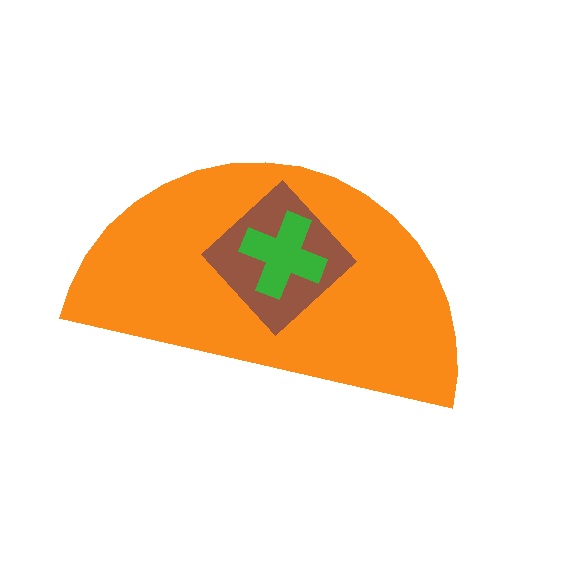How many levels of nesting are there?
3.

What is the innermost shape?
The green cross.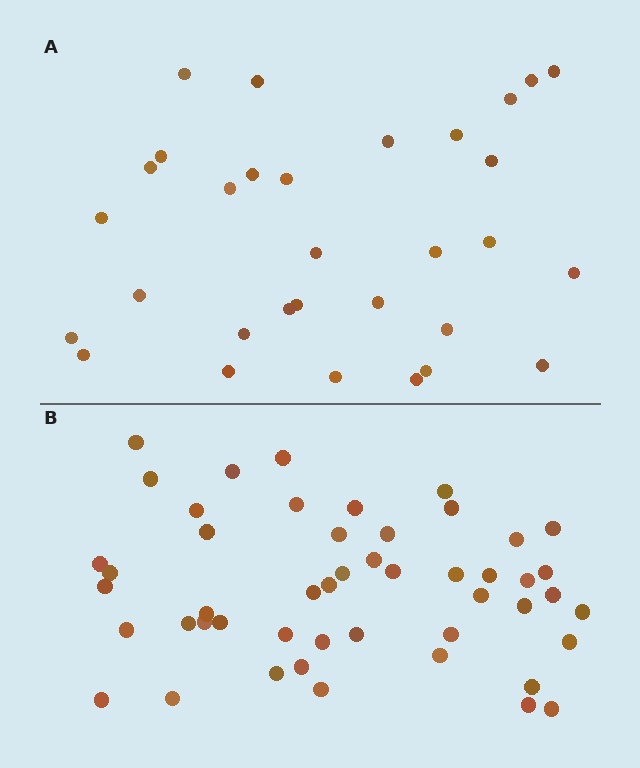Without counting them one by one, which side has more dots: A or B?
Region B (the bottom region) has more dots.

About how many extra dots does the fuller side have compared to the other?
Region B has approximately 20 more dots than region A.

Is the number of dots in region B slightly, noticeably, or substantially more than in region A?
Region B has substantially more. The ratio is roughly 1.6 to 1.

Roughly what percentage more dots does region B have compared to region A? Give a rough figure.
About 60% more.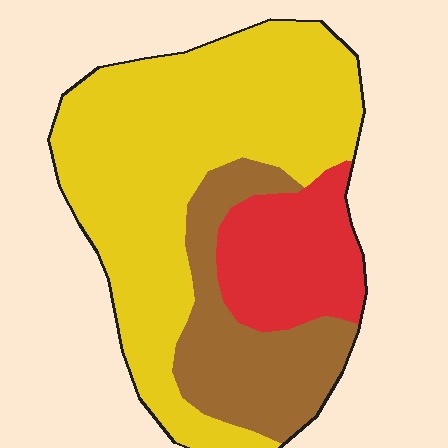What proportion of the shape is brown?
Brown takes up about one quarter (1/4) of the shape.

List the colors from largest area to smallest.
From largest to smallest: yellow, brown, red.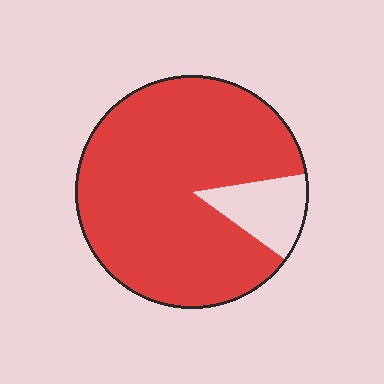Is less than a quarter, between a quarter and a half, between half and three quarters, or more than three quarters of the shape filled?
More than three quarters.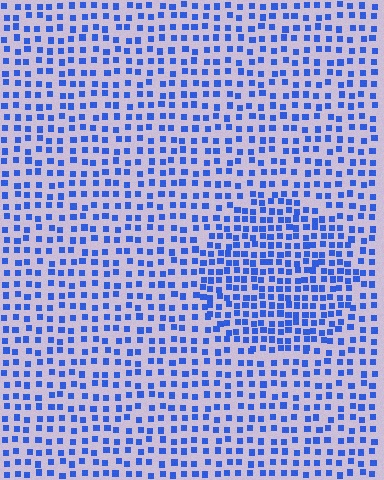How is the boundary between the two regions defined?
The boundary is defined by a change in element density (approximately 1.7x ratio). All elements are the same color, size, and shape.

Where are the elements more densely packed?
The elements are more densely packed inside the circle boundary.